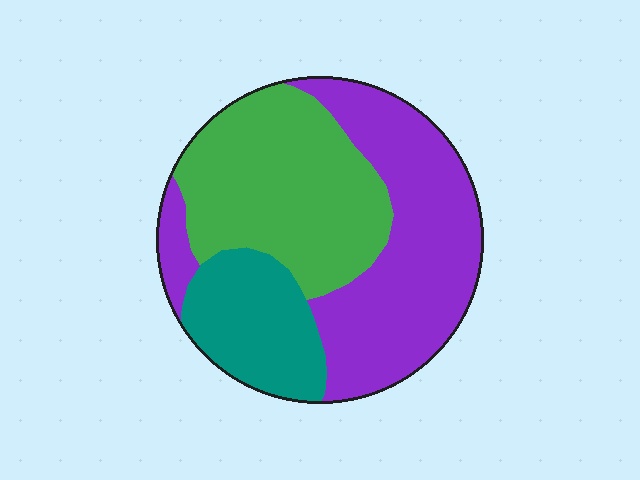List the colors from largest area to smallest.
From largest to smallest: purple, green, teal.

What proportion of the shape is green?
Green takes up about three eighths (3/8) of the shape.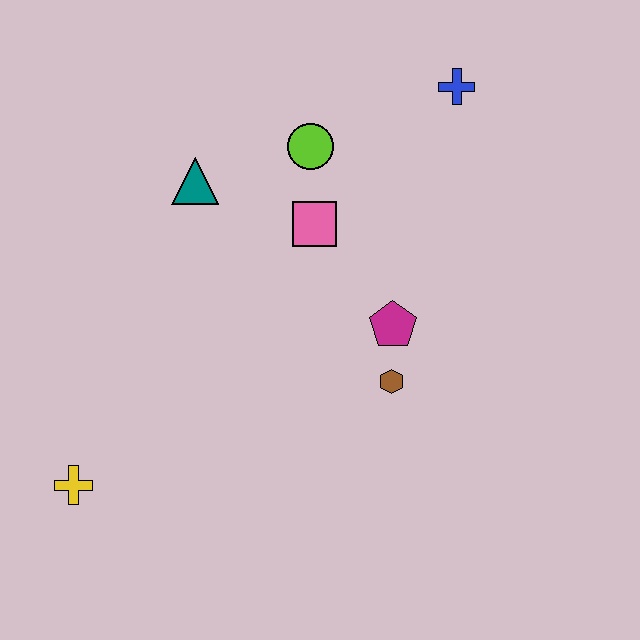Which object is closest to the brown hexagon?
The magenta pentagon is closest to the brown hexagon.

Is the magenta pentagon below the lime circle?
Yes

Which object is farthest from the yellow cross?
The blue cross is farthest from the yellow cross.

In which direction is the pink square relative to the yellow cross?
The pink square is above the yellow cross.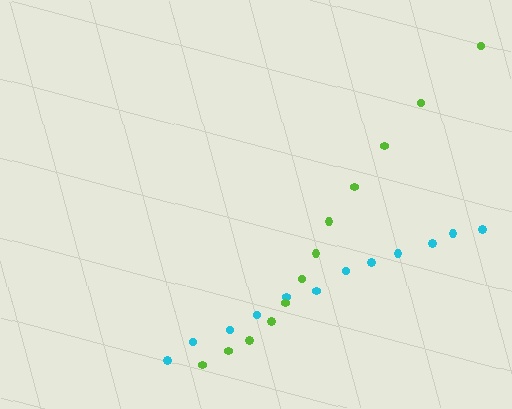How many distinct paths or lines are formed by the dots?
There are 2 distinct paths.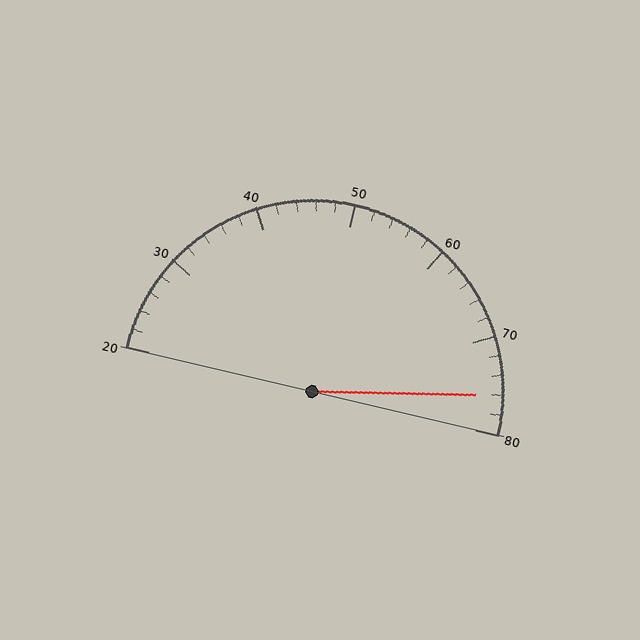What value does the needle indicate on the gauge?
The needle indicates approximately 76.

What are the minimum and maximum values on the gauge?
The gauge ranges from 20 to 80.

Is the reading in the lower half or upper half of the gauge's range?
The reading is in the upper half of the range (20 to 80).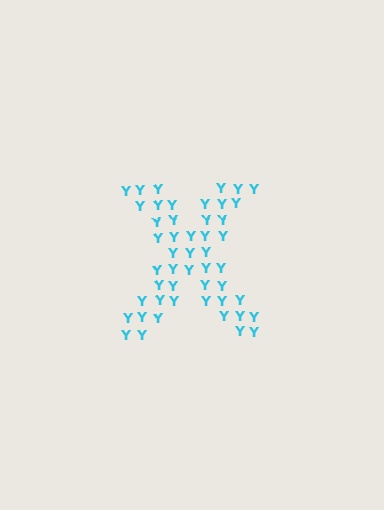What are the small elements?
The small elements are letter Y's.